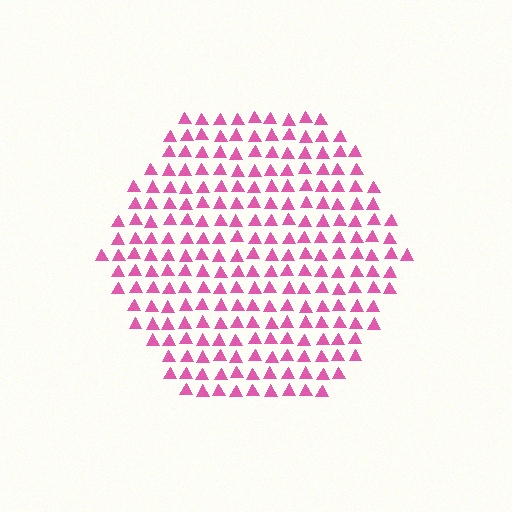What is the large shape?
The large shape is a hexagon.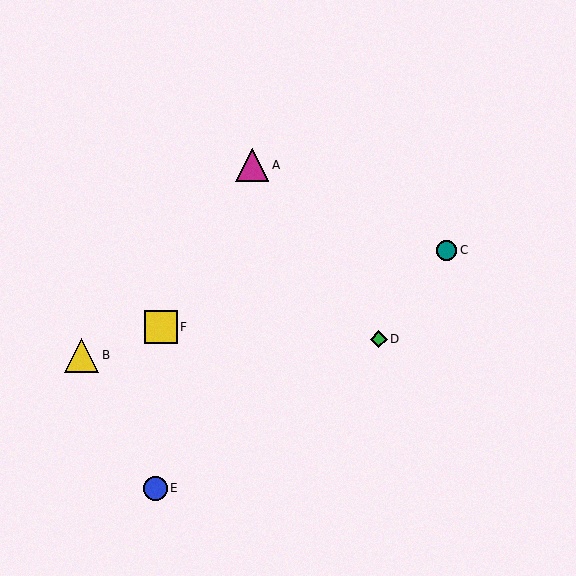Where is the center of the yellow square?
The center of the yellow square is at (161, 327).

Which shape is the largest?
The yellow triangle (labeled B) is the largest.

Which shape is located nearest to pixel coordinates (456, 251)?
The teal circle (labeled C) at (447, 250) is nearest to that location.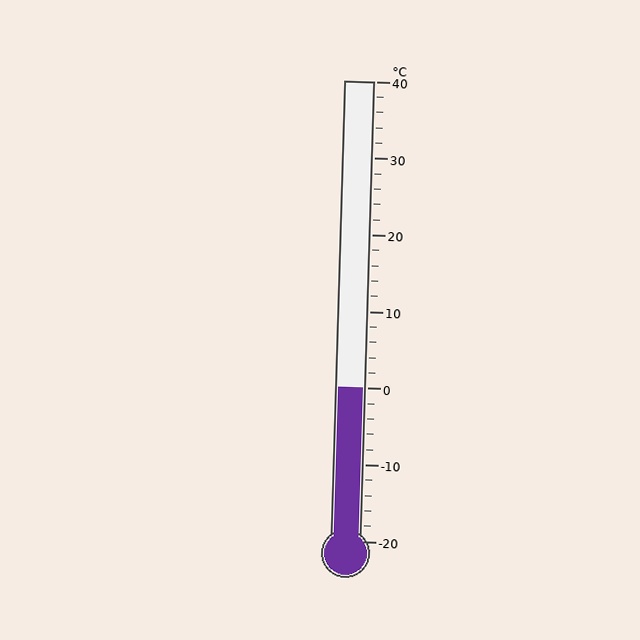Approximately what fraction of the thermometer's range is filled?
The thermometer is filled to approximately 35% of its range.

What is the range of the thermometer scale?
The thermometer scale ranges from -20°C to 40°C.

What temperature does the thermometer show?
The thermometer shows approximately 0°C.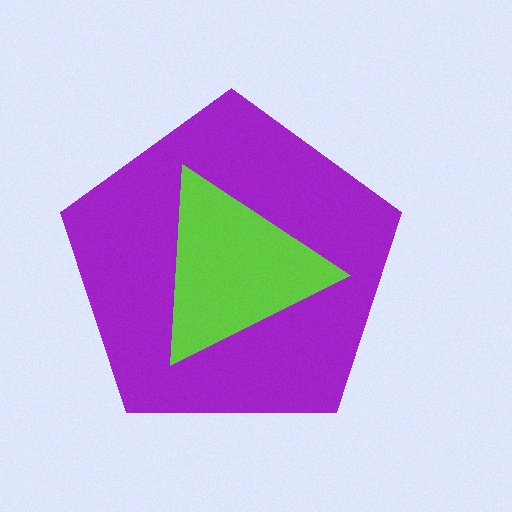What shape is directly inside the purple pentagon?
The lime triangle.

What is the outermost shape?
The purple pentagon.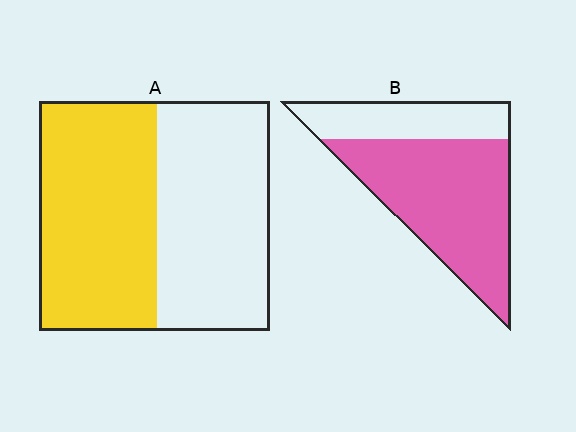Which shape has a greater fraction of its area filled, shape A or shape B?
Shape B.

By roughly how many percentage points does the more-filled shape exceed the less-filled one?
By roughly 20 percentage points (B over A).